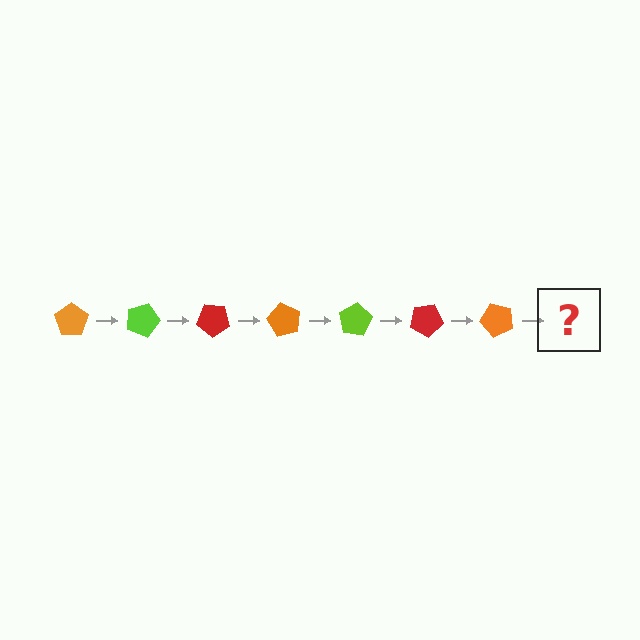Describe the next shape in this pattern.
It should be a lime pentagon, rotated 140 degrees from the start.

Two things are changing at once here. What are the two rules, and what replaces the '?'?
The two rules are that it rotates 20 degrees each step and the color cycles through orange, lime, and red. The '?' should be a lime pentagon, rotated 140 degrees from the start.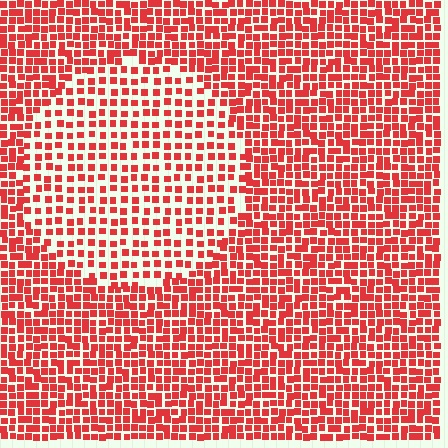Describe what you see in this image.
The image contains small red elements arranged at two different densities. A circle-shaped region is visible where the elements are less densely packed than the surrounding area.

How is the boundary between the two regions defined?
The boundary is defined by a change in element density (approximately 1.8x ratio). All elements are the same color, size, and shape.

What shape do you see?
I see a circle.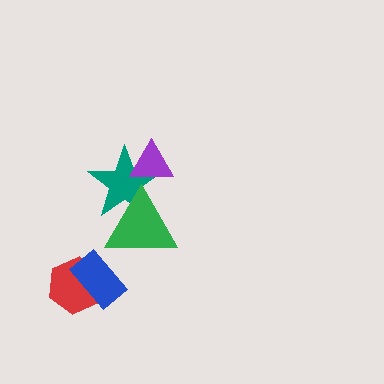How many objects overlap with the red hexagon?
1 object overlaps with the red hexagon.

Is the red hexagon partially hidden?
Yes, it is partially covered by another shape.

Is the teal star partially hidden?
Yes, it is partially covered by another shape.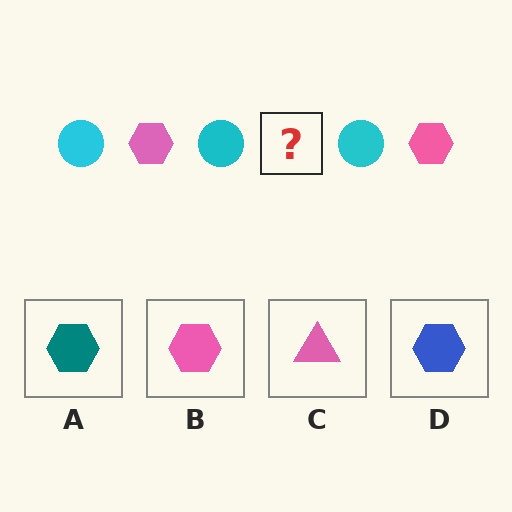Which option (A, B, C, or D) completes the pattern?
B.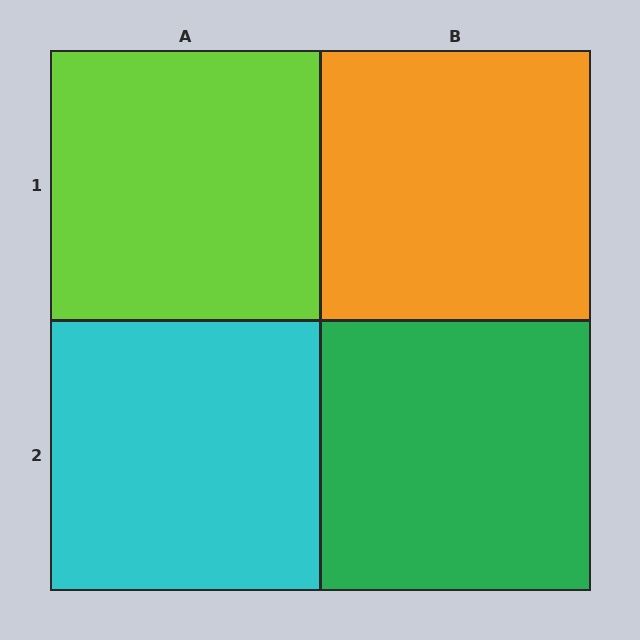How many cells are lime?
1 cell is lime.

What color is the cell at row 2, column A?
Cyan.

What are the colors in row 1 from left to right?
Lime, orange.